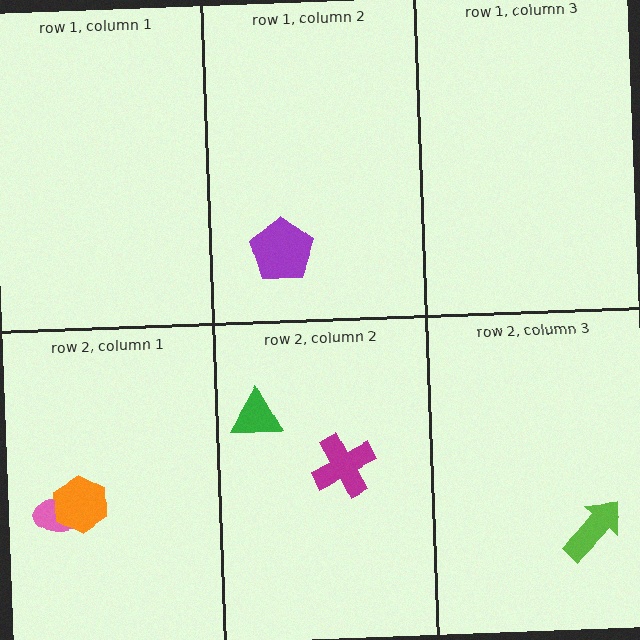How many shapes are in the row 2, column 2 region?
2.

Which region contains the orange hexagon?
The row 2, column 1 region.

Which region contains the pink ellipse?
The row 2, column 1 region.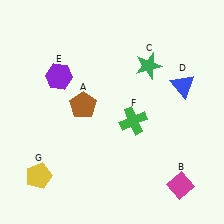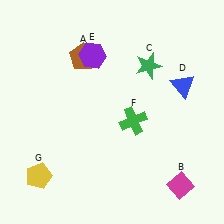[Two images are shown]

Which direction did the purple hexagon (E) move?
The purple hexagon (E) moved right.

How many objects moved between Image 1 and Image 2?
2 objects moved between the two images.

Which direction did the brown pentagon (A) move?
The brown pentagon (A) moved up.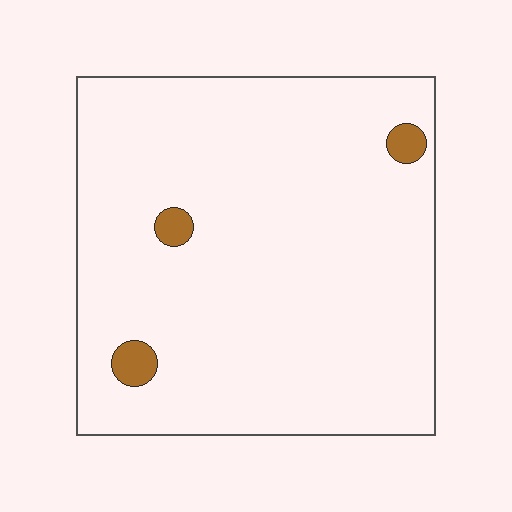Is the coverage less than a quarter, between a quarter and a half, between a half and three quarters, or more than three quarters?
Less than a quarter.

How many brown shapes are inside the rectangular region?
3.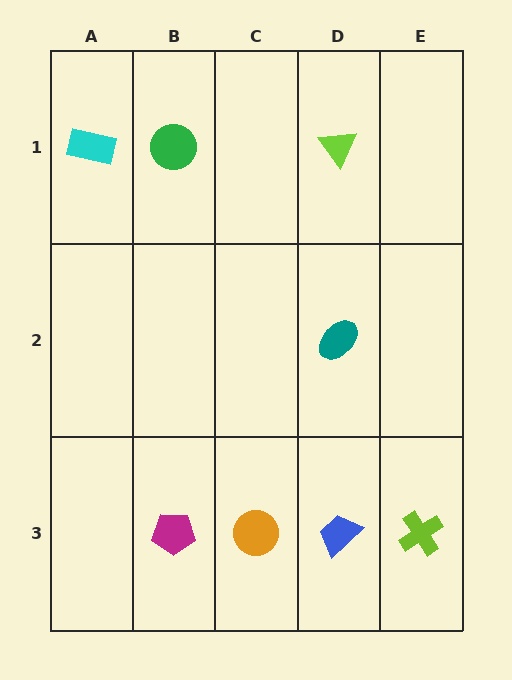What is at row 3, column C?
An orange circle.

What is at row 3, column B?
A magenta pentagon.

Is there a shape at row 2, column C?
No, that cell is empty.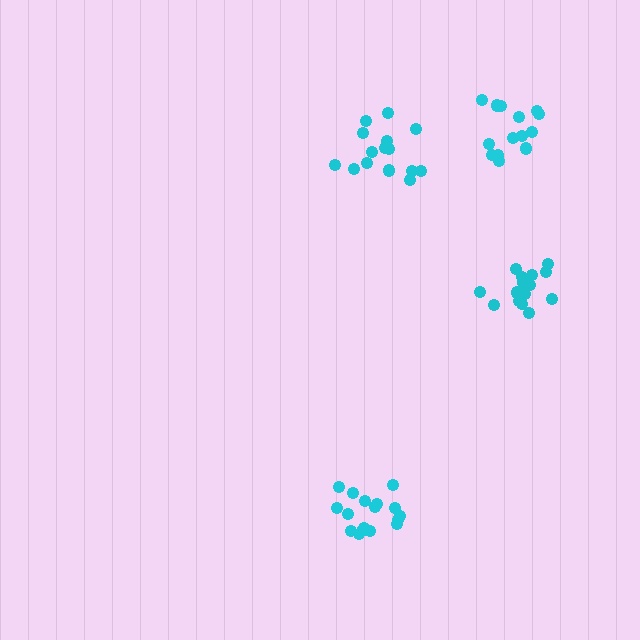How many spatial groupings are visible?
There are 4 spatial groupings.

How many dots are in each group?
Group 1: 16 dots, Group 2: 14 dots, Group 3: 17 dots, Group 4: 15 dots (62 total).